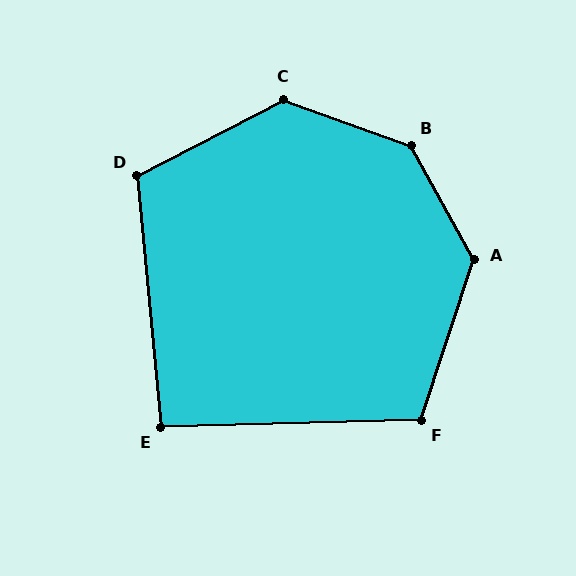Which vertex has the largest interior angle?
B, at approximately 139 degrees.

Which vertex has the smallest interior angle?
E, at approximately 94 degrees.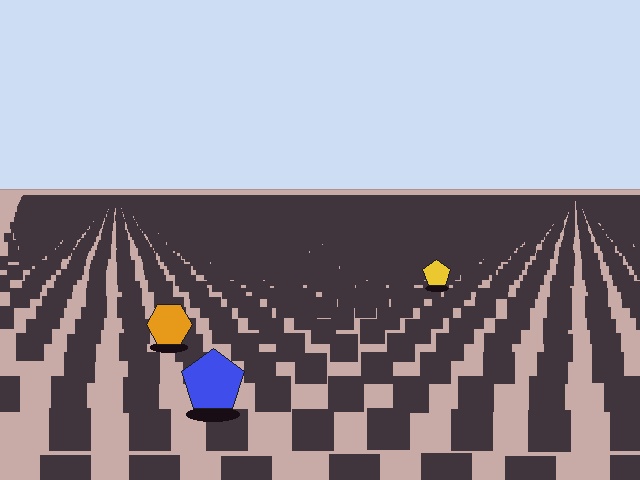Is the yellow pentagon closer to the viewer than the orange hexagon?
No. The orange hexagon is closer — you can tell from the texture gradient: the ground texture is coarser near it.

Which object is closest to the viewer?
The blue pentagon is closest. The texture marks near it are larger and more spread out.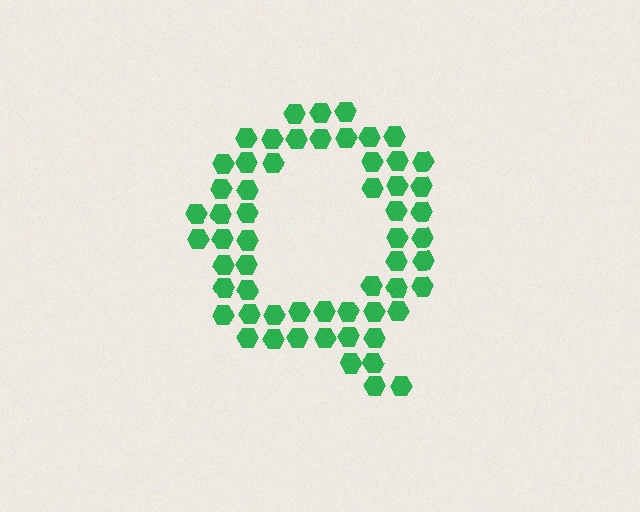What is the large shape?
The large shape is the letter Q.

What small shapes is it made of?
It is made of small hexagons.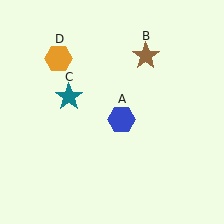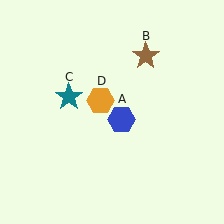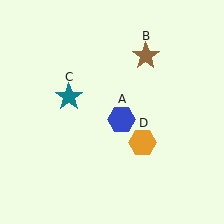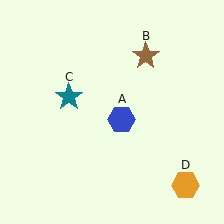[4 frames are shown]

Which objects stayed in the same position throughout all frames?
Blue hexagon (object A) and brown star (object B) and teal star (object C) remained stationary.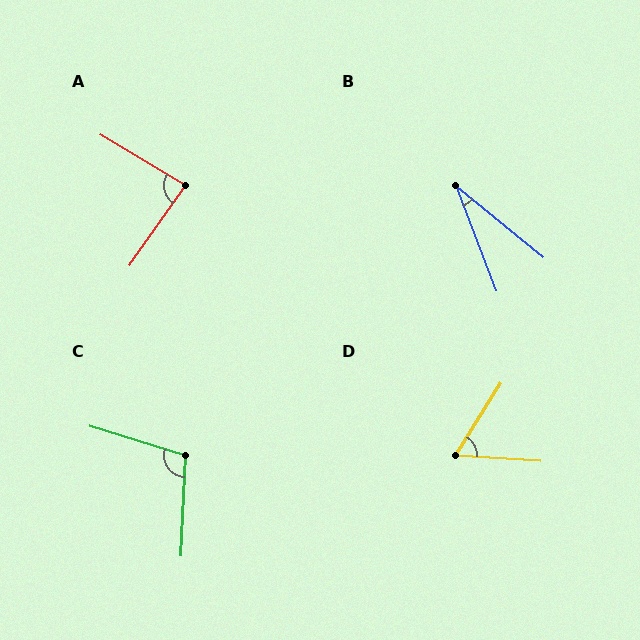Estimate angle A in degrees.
Approximately 86 degrees.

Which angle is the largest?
C, at approximately 104 degrees.